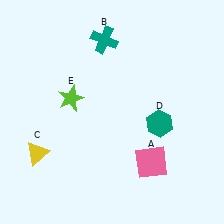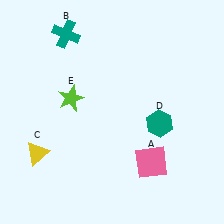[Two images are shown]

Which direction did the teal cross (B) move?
The teal cross (B) moved left.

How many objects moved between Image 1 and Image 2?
1 object moved between the two images.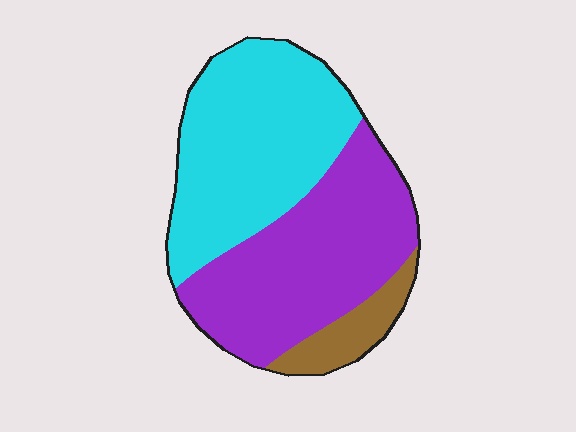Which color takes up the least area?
Brown, at roughly 10%.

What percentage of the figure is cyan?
Cyan takes up between a third and a half of the figure.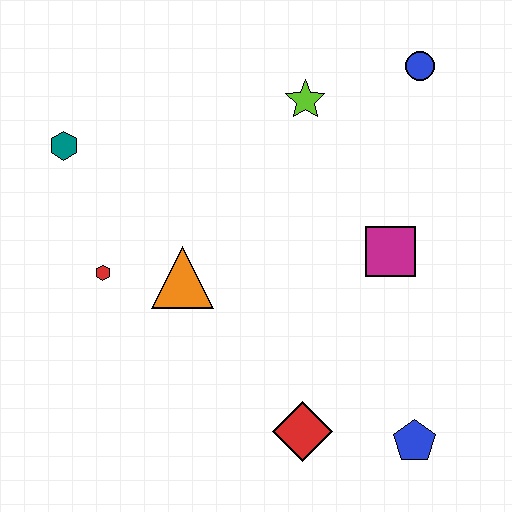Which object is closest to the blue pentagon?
The red diamond is closest to the blue pentagon.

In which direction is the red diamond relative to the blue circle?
The red diamond is below the blue circle.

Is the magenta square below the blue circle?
Yes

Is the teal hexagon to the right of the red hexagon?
No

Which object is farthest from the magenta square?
The teal hexagon is farthest from the magenta square.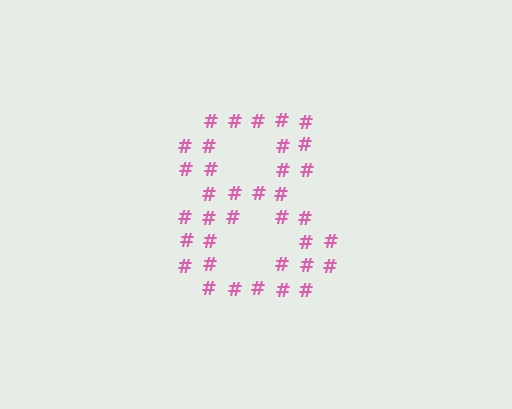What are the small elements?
The small elements are hash symbols.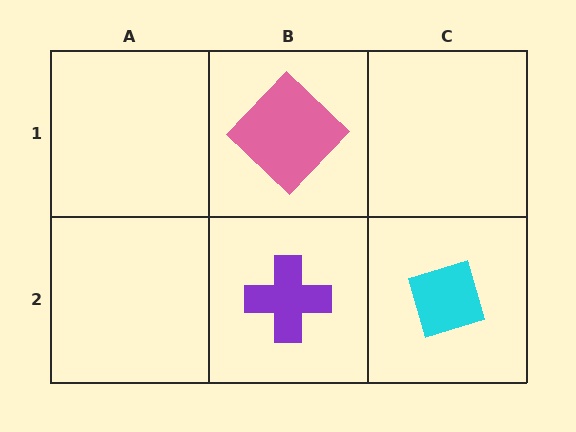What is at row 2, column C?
A cyan diamond.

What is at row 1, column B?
A pink diamond.